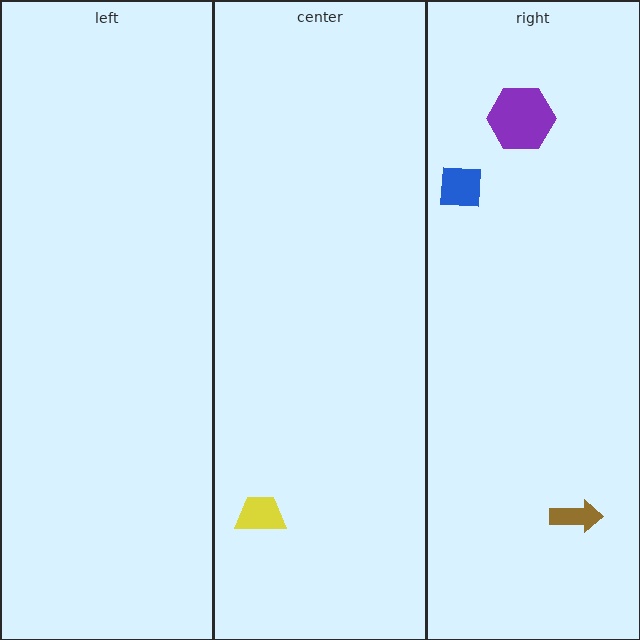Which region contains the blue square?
The right region.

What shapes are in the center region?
The yellow trapezoid.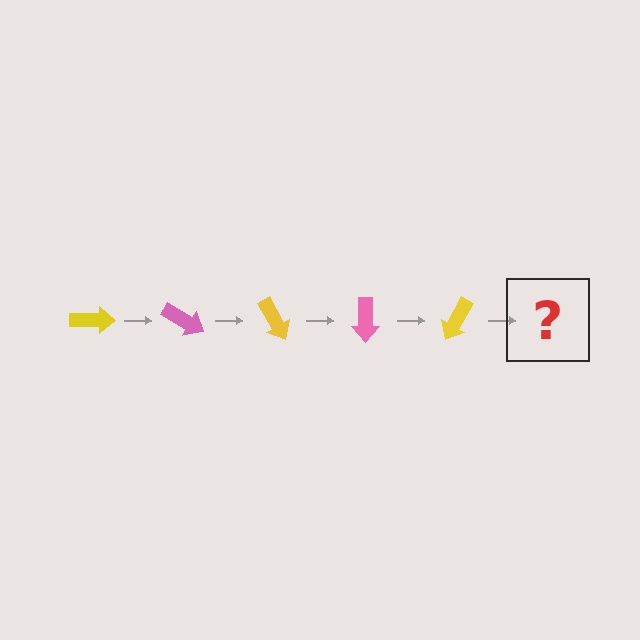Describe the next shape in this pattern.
It should be a pink arrow, rotated 150 degrees from the start.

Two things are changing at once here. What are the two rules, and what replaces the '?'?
The two rules are that it rotates 30 degrees each step and the color cycles through yellow and pink. The '?' should be a pink arrow, rotated 150 degrees from the start.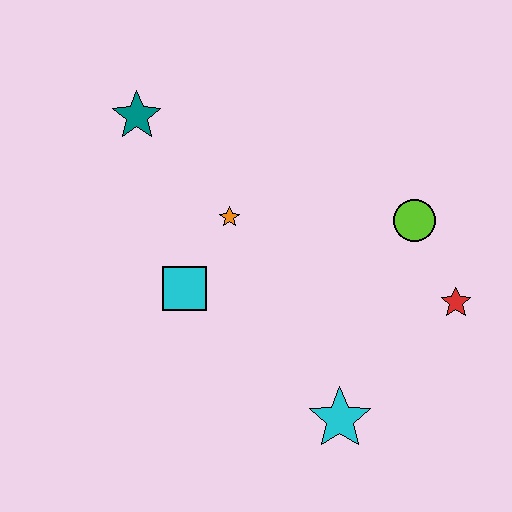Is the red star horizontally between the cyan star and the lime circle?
No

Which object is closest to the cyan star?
The red star is closest to the cyan star.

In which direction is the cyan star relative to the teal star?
The cyan star is below the teal star.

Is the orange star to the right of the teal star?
Yes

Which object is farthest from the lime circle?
The teal star is farthest from the lime circle.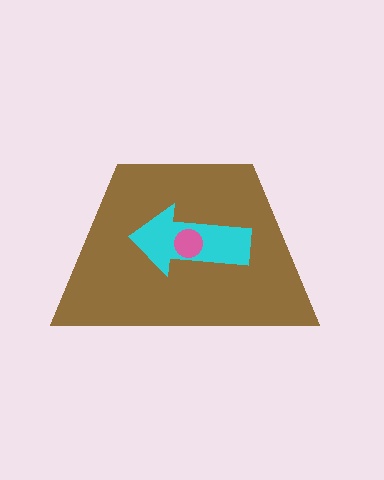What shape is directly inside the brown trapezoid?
The cyan arrow.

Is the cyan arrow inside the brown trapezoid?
Yes.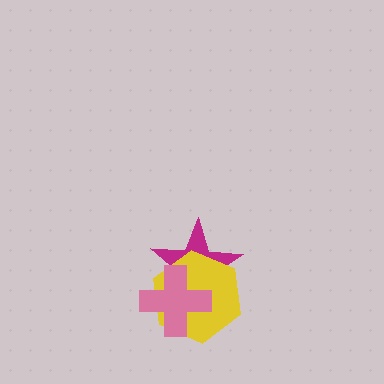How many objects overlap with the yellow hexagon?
2 objects overlap with the yellow hexagon.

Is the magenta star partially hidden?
Yes, it is partially covered by another shape.